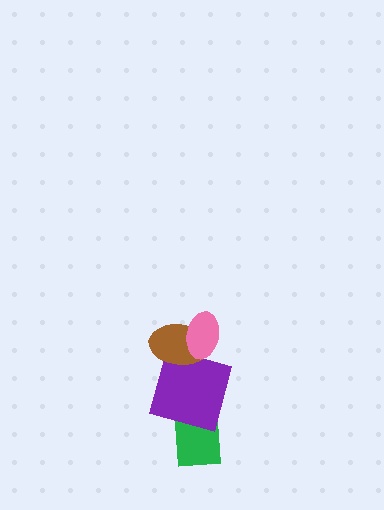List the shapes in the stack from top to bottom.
From top to bottom: the pink ellipse, the brown ellipse, the purple square, the green rectangle.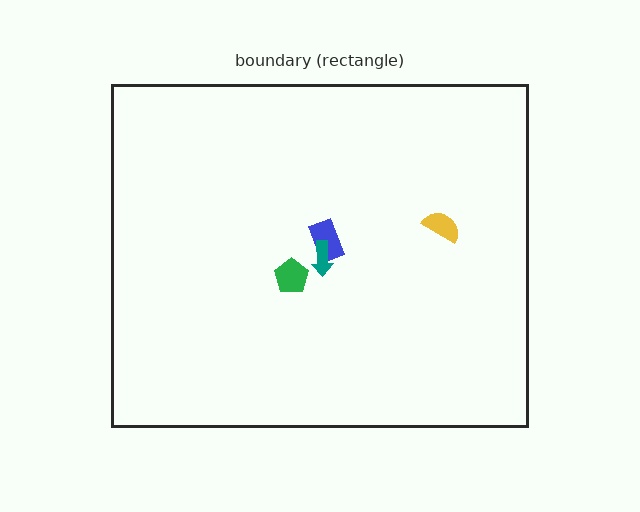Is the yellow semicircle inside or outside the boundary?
Inside.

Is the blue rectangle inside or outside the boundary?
Inside.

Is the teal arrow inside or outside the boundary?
Inside.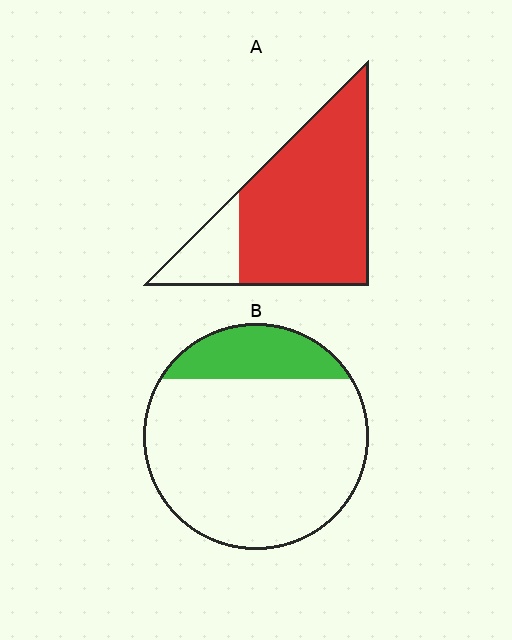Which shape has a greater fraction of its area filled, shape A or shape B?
Shape A.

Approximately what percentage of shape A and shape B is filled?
A is approximately 80% and B is approximately 20%.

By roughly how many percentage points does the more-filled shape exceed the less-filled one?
By roughly 65 percentage points (A over B).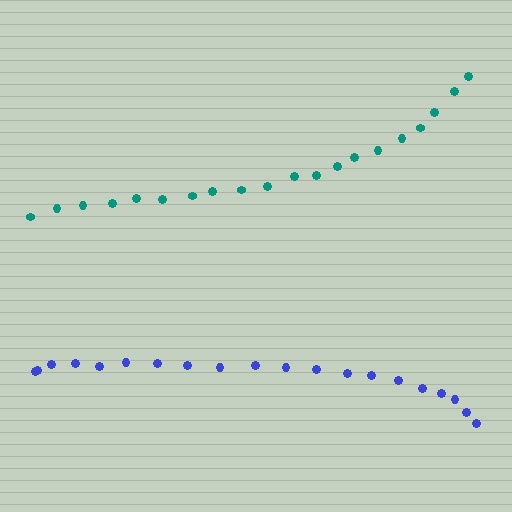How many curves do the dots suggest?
There are 2 distinct paths.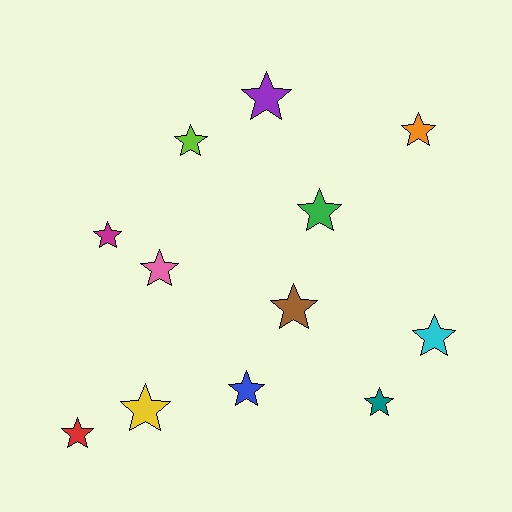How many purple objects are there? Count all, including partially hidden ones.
There is 1 purple object.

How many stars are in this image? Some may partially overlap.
There are 12 stars.